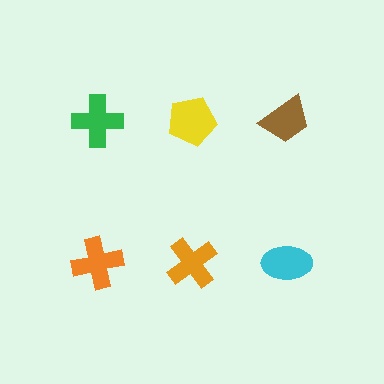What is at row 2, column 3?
A cyan ellipse.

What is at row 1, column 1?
A green cross.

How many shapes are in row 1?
3 shapes.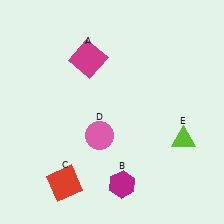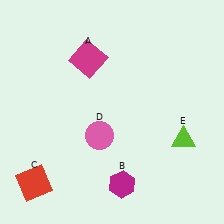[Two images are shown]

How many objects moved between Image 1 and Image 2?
1 object moved between the two images.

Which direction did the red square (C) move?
The red square (C) moved left.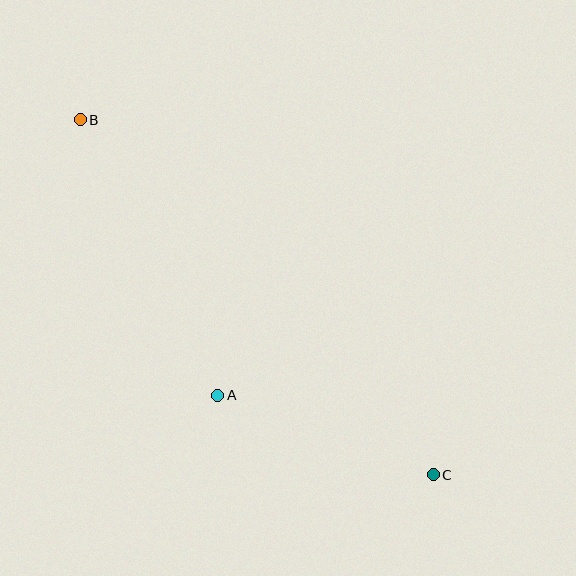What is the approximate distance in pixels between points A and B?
The distance between A and B is approximately 308 pixels.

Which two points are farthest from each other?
Points B and C are farthest from each other.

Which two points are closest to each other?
Points A and C are closest to each other.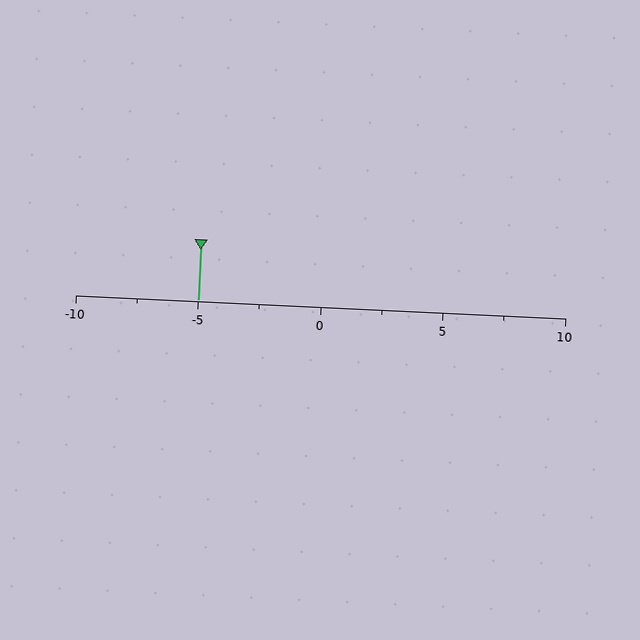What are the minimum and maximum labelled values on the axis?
The axis runs from -10 to 10.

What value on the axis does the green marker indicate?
The marker indicates approximately -5.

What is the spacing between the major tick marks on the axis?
The major ticks are spaced 5 apart.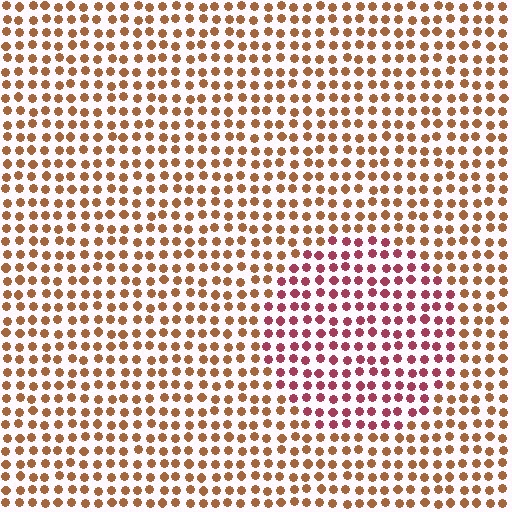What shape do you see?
I see a circle.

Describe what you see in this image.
The image is filled with small brown elements in a uniform arrangement. A circle-shaped region is visible where the elements are tinted to a slightly different hue, forming a subtle color boundary.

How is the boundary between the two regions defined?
The boundary is defined purely by a slight shift in hue (about 42 degrees). Spacing, size, and orientation are identical on both sides.